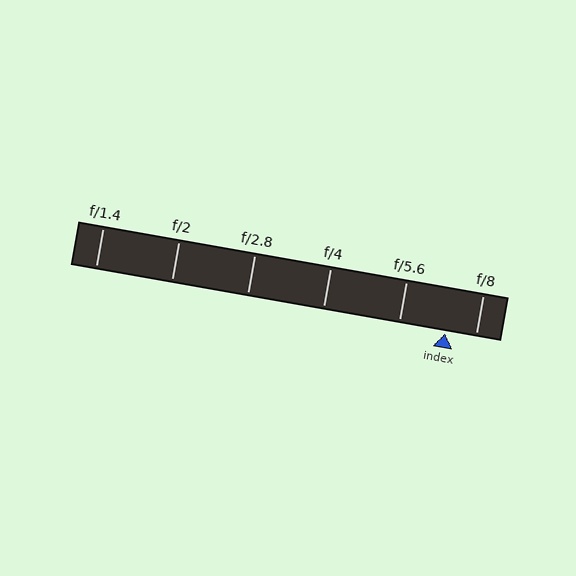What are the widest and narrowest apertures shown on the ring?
The widest aperture shown is f/1.4 and the narrowest is f/8.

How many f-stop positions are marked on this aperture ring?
There are 6 f-stop positions marked.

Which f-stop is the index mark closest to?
The index mark is closest to f/8.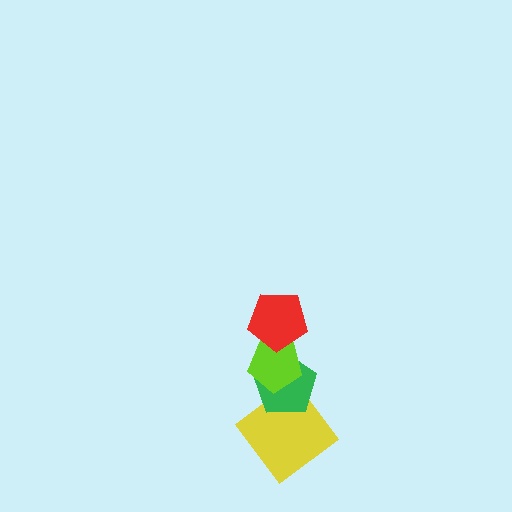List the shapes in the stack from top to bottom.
From top to bottom: the red pentagon, the lime pentagon, the green pentagon, the yellow diamond.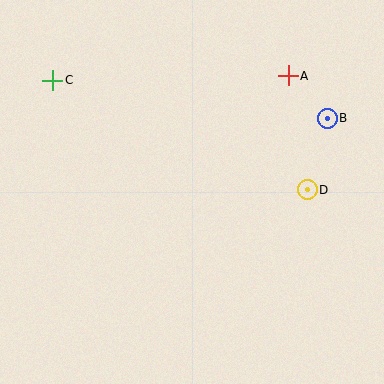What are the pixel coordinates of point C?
Point C is at (53, 80).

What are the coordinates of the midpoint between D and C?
The midpoint between D and C is at (180, 135).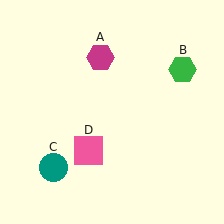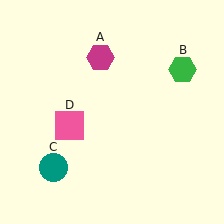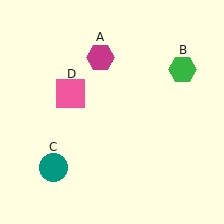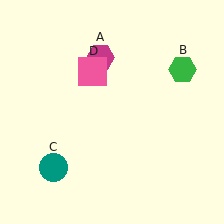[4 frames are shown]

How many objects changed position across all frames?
1 object changed position: pink square (object D).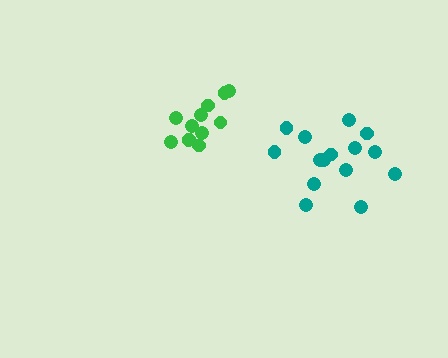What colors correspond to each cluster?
The clusters are colored: teal, green.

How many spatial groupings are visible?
There are 2 spatial groupings.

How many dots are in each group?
Group 1: 15 dots, Group 2: 12 dots (27 total).